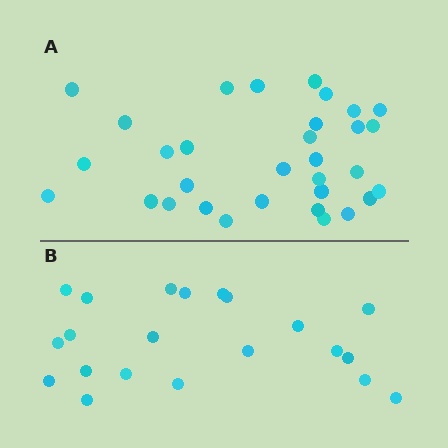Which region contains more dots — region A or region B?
Region A (the top region) has more dots.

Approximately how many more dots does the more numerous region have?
Region A has roughly 12 or so more dots than region B.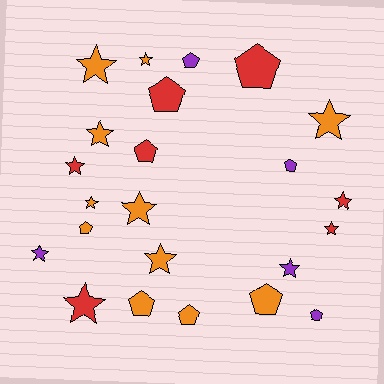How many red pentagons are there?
There are 3 red pentagons.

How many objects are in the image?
There are 23 objects.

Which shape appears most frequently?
Star, with 13 objects.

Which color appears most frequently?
Orange, with 11 objects.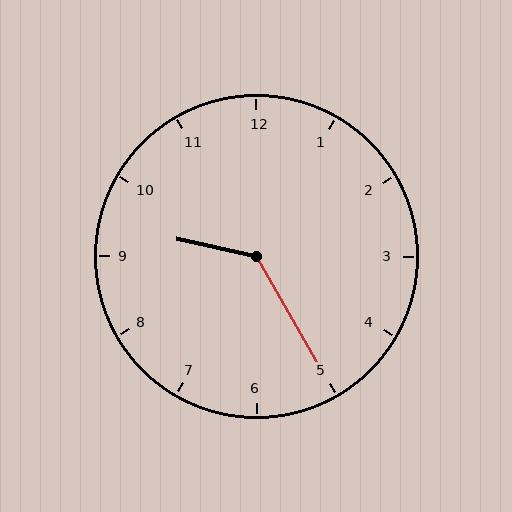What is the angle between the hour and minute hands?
Approximately 132 degrees.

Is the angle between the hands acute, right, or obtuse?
It is obtuse.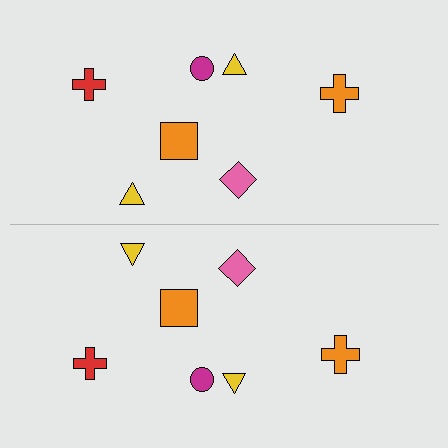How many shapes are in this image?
There are 14 shapes in this image.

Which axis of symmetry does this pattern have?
The pattern has a horizontal axis of symmetry running through the center of the image.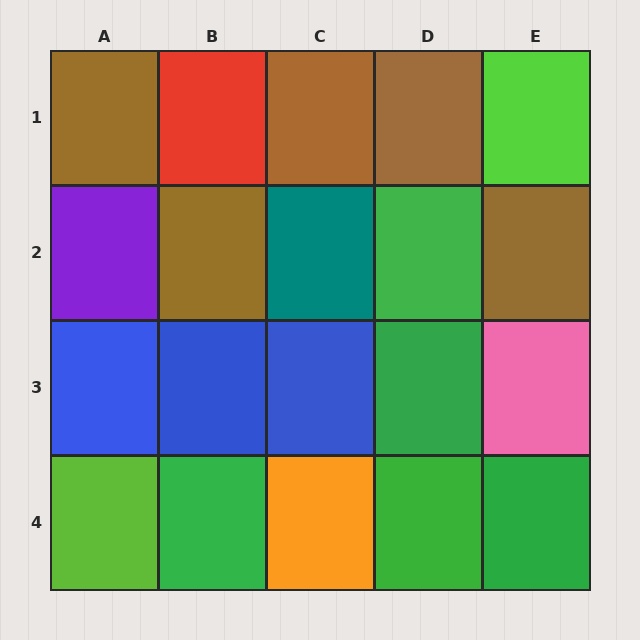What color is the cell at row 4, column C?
Orange.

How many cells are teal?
1 cell is teal.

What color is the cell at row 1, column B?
Red.